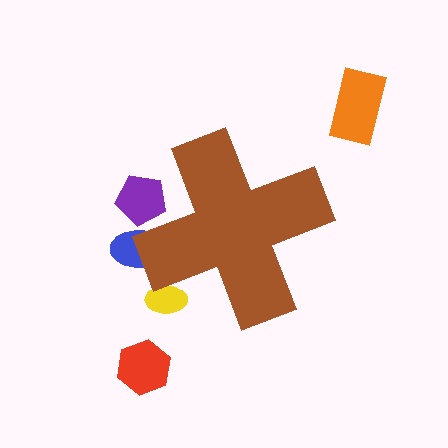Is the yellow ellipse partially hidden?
Yes, the yellow ellipse is partially hidden behind the brown cross.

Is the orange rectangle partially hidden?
No, the orange rectangle is fully visible.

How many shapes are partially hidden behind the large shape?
3 shapes are partially hidden.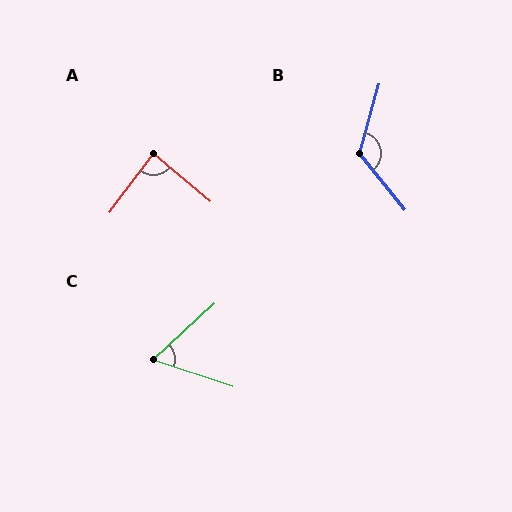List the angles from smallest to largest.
C (61°), A (87°), B (125°).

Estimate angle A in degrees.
Approximately 87 degrees.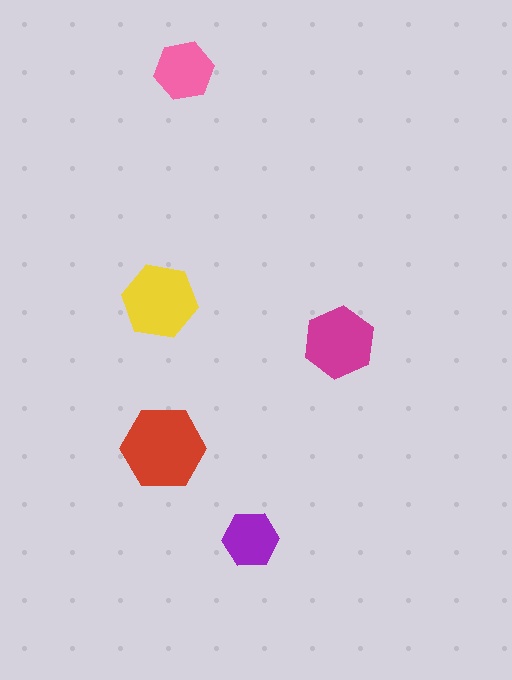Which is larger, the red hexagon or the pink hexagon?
The red one.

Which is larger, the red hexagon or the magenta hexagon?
The red one.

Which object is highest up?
The pink hexagon is topmost.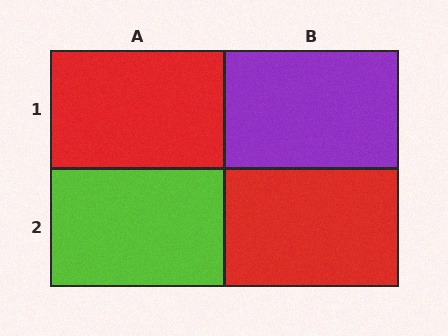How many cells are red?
2 cells are red.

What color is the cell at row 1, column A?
Red.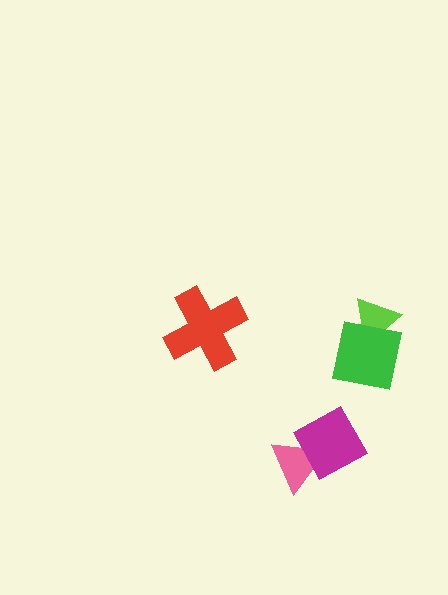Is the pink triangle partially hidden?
Yes, it is partially covered by another shape.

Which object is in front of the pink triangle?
The magenta diamond is in front of the pink triangle.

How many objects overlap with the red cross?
0 objects overlap with the red cross.